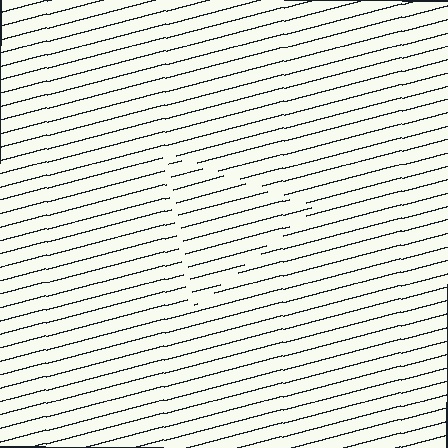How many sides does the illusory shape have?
3 sides — the line-ends trace a triangle.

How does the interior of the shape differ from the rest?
The interior of the shape contains the same grating, shifted by half a period — the contour is defined by the phase discontinuity where line-ends from the inner and outer gratings abut.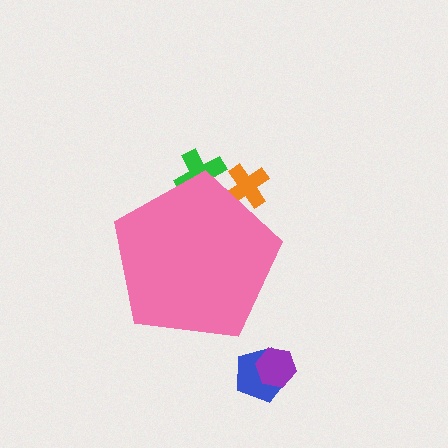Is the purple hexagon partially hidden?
No, the purple hexagon is fully visible.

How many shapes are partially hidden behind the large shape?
2 shapes are partially hidden.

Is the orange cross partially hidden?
Yes, the orange cross is partially hidden behind the pink pentagon.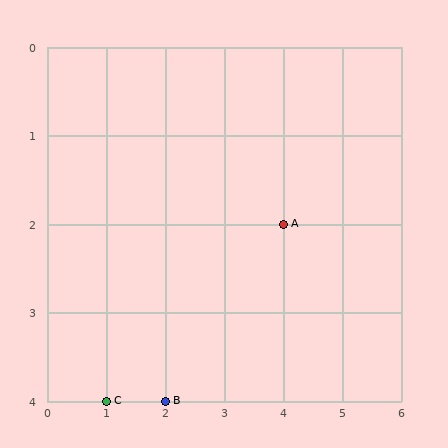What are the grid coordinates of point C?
Point C is at grid coordinates (1, 4).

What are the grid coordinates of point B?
Point B is at grid coordinates (2, 4).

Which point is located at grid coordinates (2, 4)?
Point B is at (2, 4).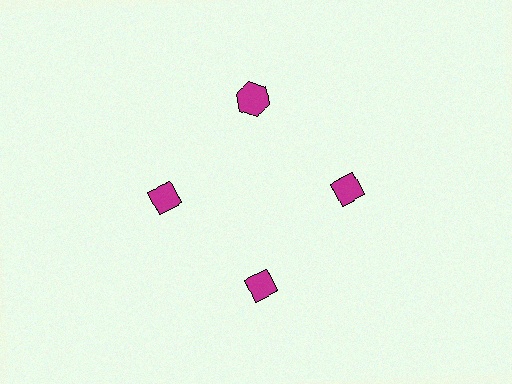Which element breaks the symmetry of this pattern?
The magenta hexagon at roughly the 12 o'clock position breaks the symmetry. All other shapes are magenta diamonds.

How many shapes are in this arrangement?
There are 4 shapes arranged in a ring pattern.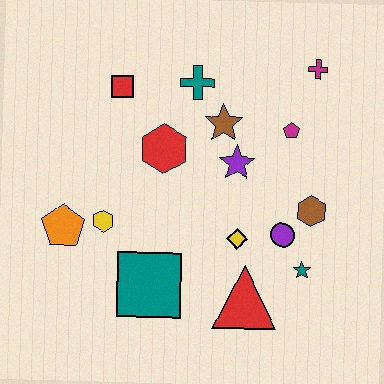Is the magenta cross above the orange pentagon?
Yes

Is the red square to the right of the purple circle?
No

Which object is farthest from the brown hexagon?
The orange pentagon is farthest from the brown hexagon.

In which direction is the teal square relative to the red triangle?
The teal square is to the left of the red triangle.